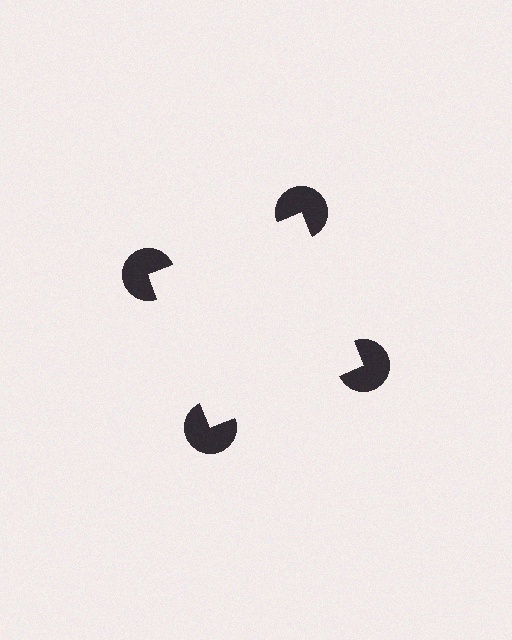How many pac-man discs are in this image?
There are 4 — one at each vertex of the illusory square.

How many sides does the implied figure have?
4 sides.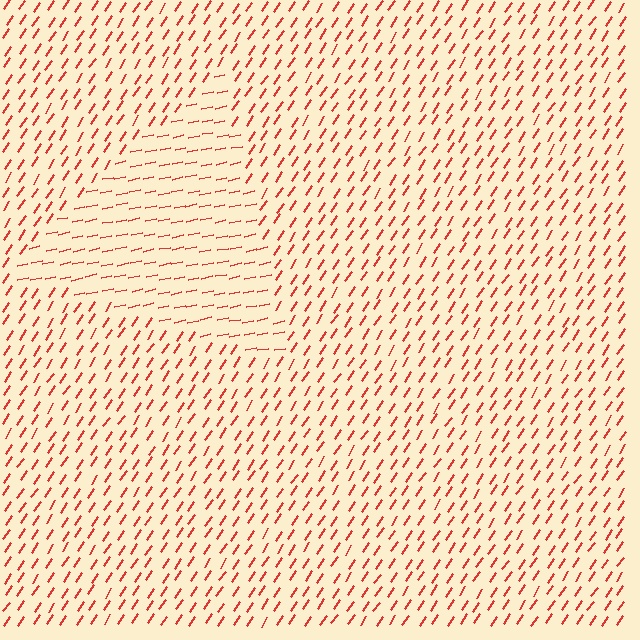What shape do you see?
I see a triangle.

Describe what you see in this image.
The image is filled with small red line segments. A triangle region in the image has lines oriented differently from the surrounding lines, creating a visible texture boundary.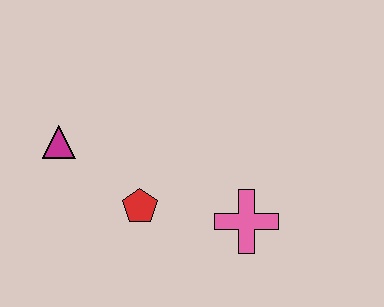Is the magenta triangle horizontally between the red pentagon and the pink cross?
No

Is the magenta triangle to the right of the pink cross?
No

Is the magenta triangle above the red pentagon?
Yes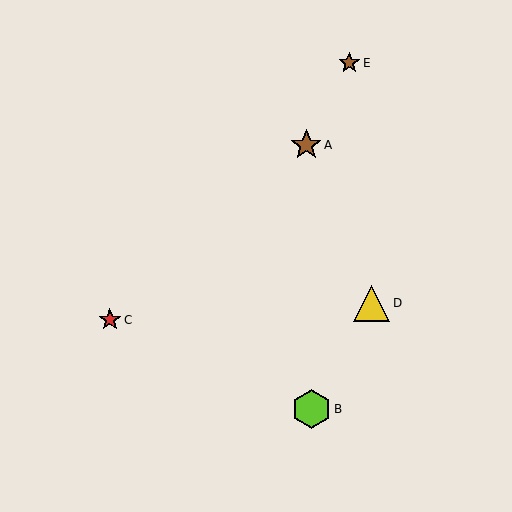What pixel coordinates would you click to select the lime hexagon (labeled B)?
Click at (312, 409) to select the lime hexagon B.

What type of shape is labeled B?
Shape B is a lime hexagon.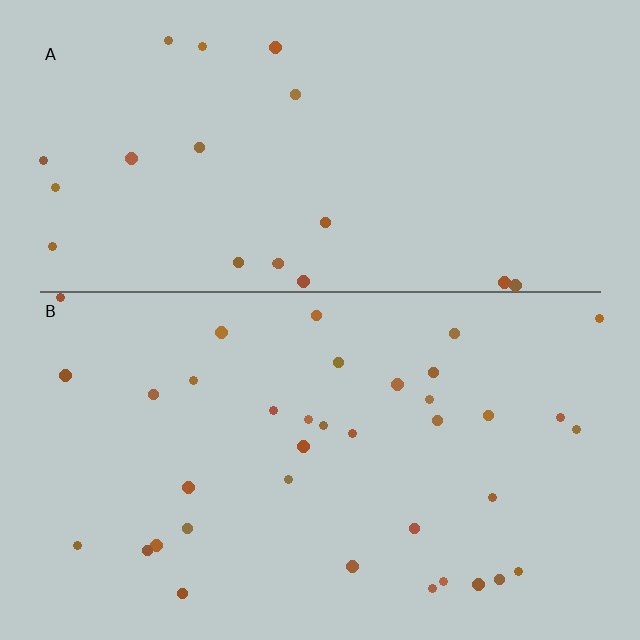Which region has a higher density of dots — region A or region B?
B (the bottom).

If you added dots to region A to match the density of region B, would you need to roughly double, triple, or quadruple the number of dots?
Approximately double.